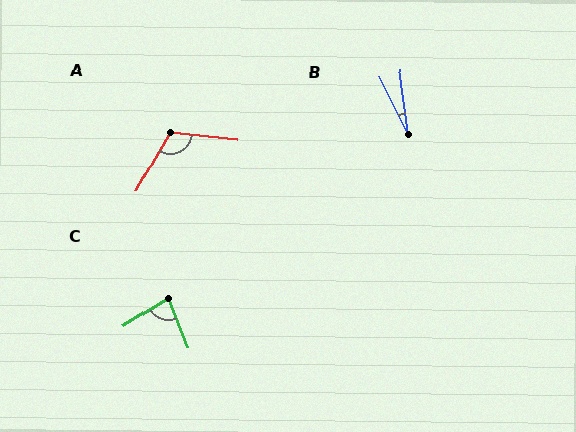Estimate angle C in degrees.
Approximately 79 degrees.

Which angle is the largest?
A, at approximately 114 degrees.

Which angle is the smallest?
B, at approximately 19 degrees.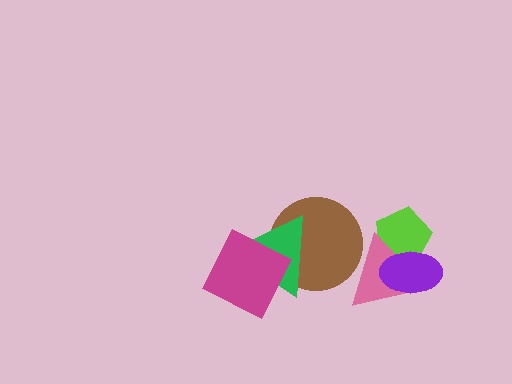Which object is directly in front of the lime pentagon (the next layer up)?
The pink triangle is directly in front of the lime pentagon.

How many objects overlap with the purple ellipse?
2 objects overlap with the purple ellipse.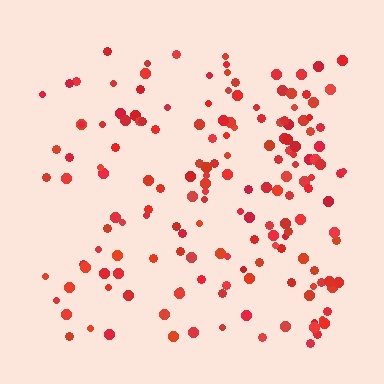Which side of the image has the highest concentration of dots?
The right.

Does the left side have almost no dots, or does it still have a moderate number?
Still a moderate number, just noticeably fewer than the right.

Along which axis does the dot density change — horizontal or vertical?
Horizontal.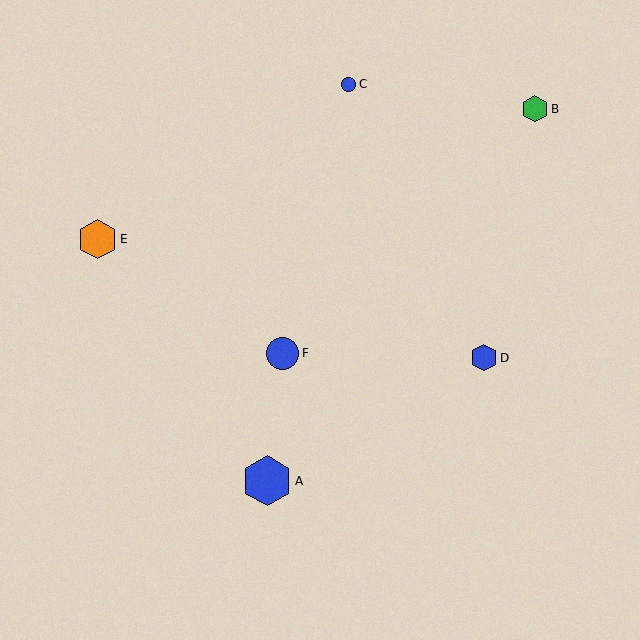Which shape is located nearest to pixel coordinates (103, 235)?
The orange hexagon (labeled E) at (98, 239) is nearest to that location.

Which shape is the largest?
The blue hexagon (labeled A) is the largest.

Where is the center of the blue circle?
The center of the blue circle is at (283, 354).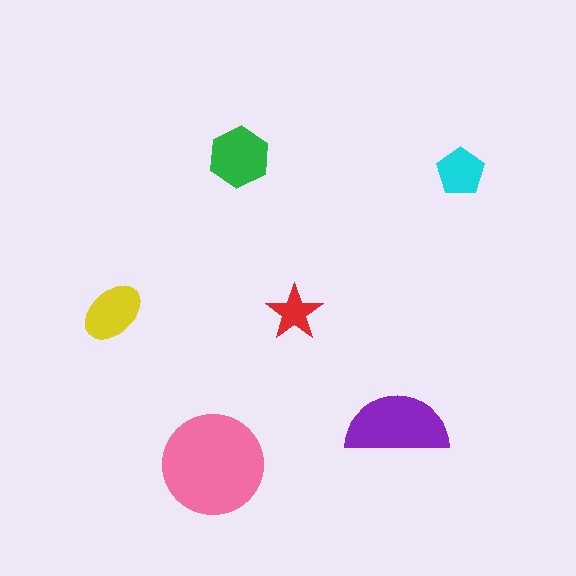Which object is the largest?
The pink circle.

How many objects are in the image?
There are 6 objects in the image.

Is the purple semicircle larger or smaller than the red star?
Larger.